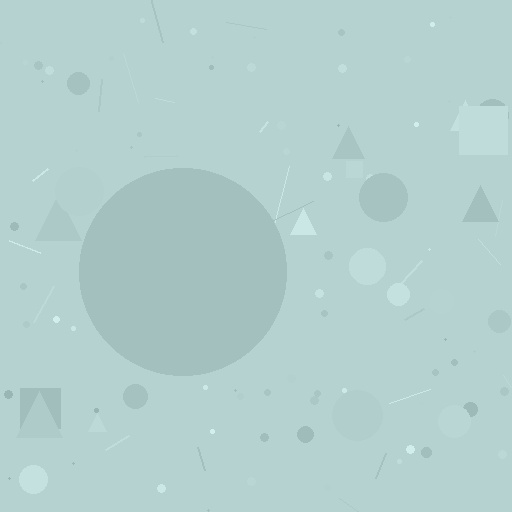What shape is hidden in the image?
A circle is hidden in the image.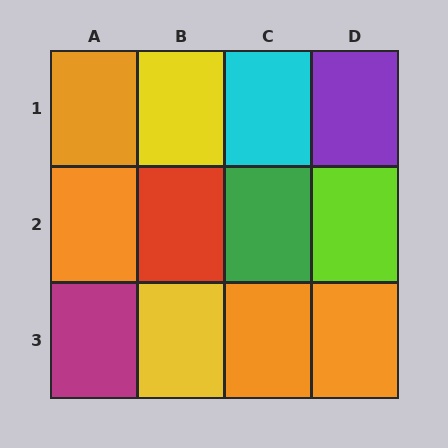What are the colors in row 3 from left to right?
Magenta, yellow, orange, orange.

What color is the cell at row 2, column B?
Red.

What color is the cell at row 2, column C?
Green.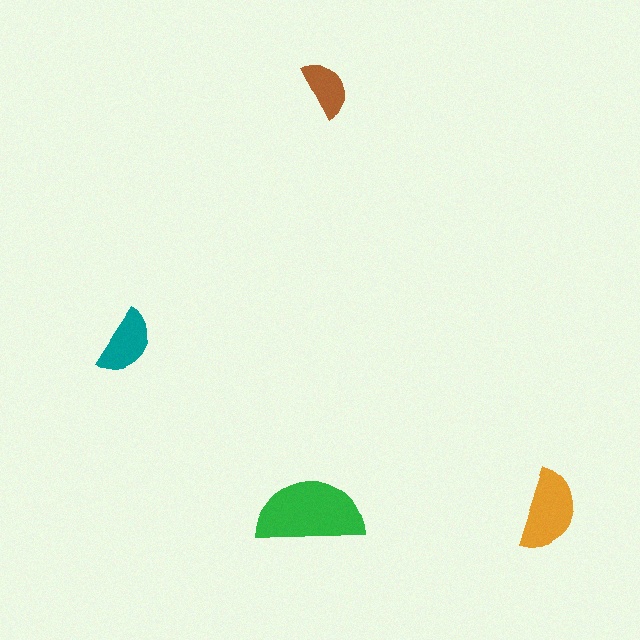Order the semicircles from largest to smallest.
the green one, the orange one, the teal one, the brown one.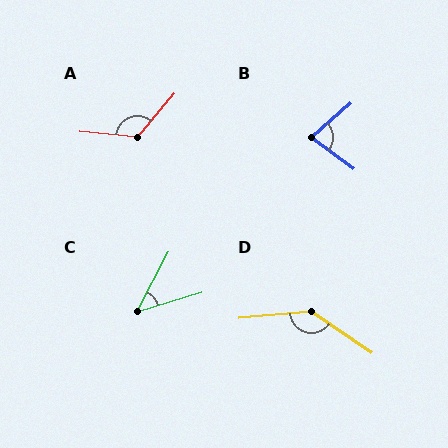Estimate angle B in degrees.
Approximately 77 degrees.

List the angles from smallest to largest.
C (46°), B (77°), A (124°), D (140°).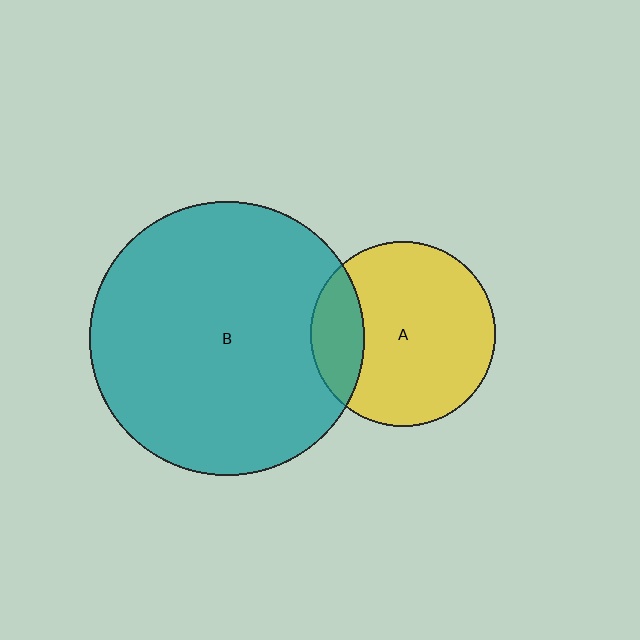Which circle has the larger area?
Circle B (teal).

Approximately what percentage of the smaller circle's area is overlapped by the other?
Approximately 20%.